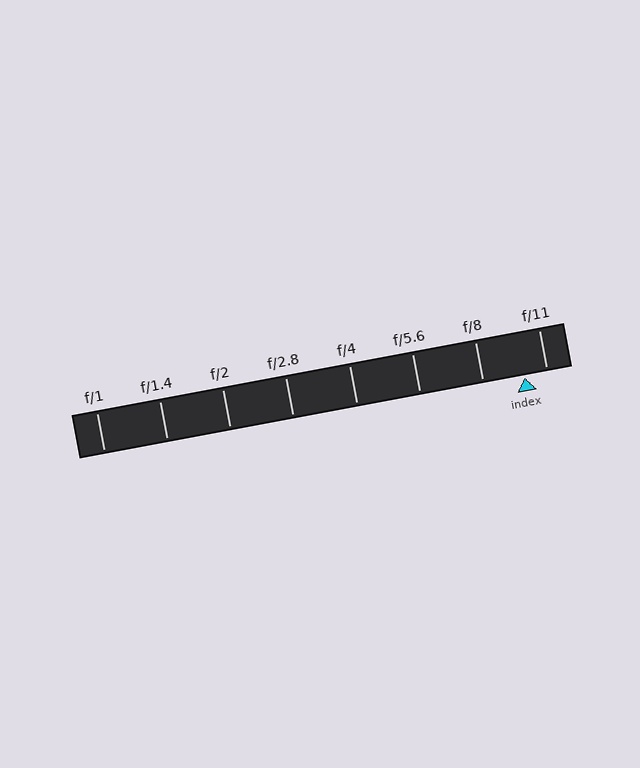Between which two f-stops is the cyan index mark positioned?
The index mark is between f/8 and f/11.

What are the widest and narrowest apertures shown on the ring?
The widest aperture shown is f/1 and the narrowest is f/11.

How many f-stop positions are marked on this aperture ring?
There are 8 f-stop positions marked.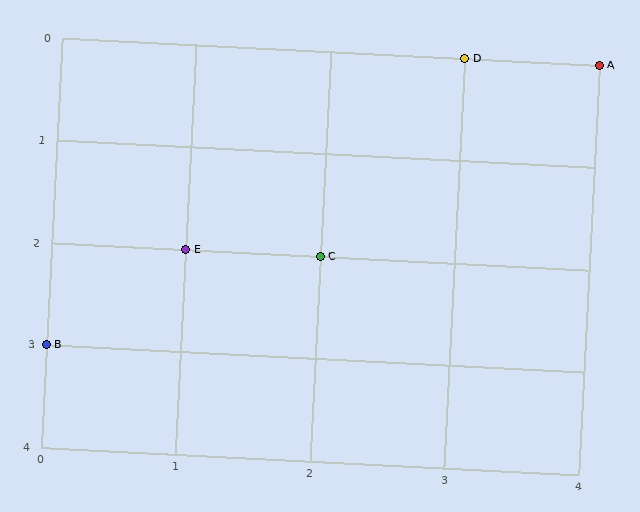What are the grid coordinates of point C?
Point C is at grid coordinates (2, 2).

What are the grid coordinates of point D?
Point D is at grid coordinates (3, 0).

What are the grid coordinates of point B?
Point B is at grid coordinates (0, 3).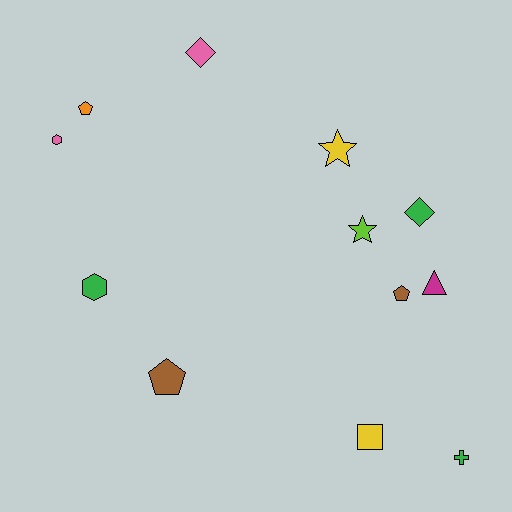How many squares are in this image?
There is 1 square.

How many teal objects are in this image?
There are no teal objects.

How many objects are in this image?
There are 12 objects.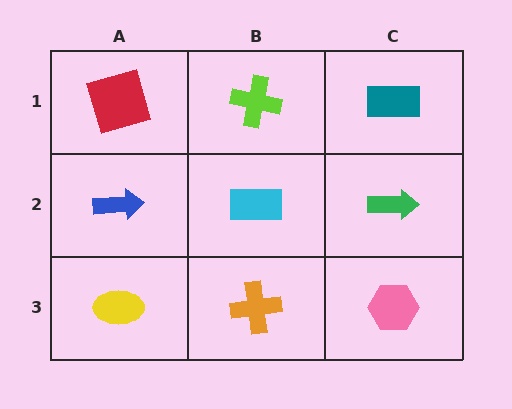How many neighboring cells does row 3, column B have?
3.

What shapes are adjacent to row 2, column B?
A lime cross (row 1, column B), an orange cross (row 3, column B), a blue arrow (row 2, column A), a green arrow (row 2, column C).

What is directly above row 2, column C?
A teal rectangle.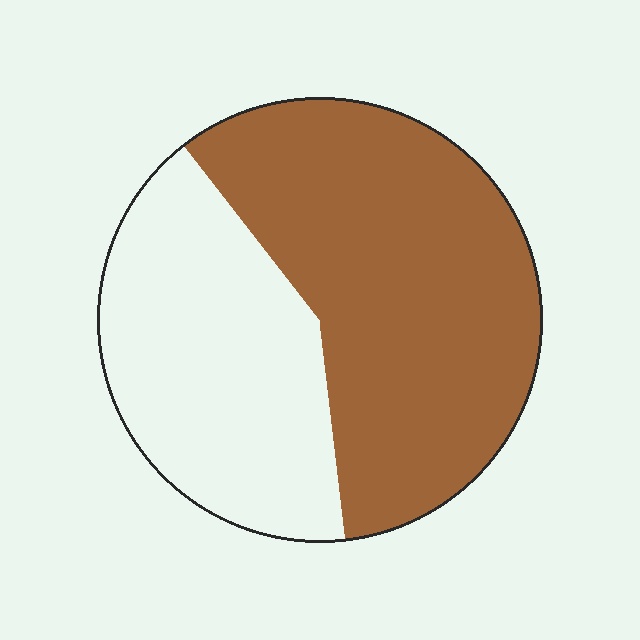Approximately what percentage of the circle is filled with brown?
Approximately 60%.